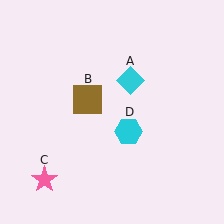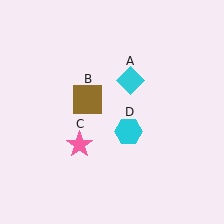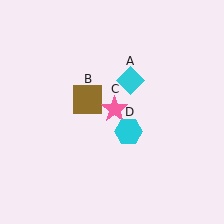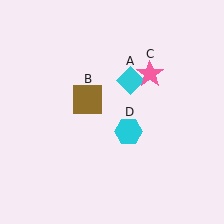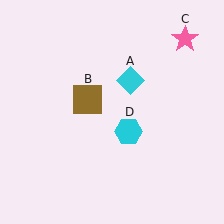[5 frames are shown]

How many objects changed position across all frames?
1 object changed position: pink star (object C).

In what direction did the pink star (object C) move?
The pink star (object C) moved up and to the right.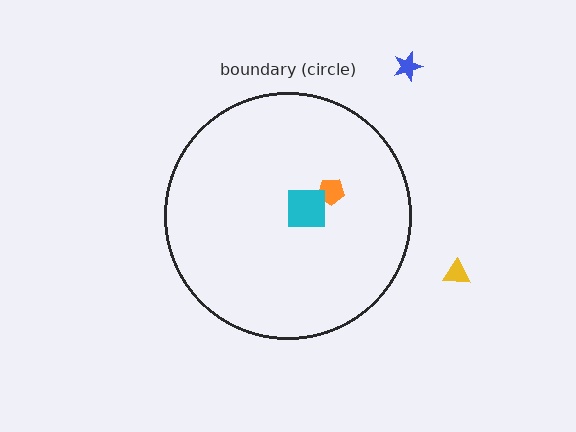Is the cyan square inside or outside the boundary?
Inside.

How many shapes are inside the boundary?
2 inside, 2 outside.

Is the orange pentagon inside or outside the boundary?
Inside.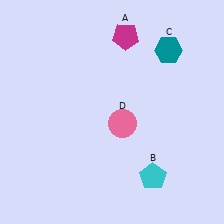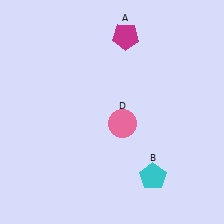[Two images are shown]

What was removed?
The teal hexagon (C) was removed in Image 2.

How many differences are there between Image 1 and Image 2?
There is 1 difference between the two images.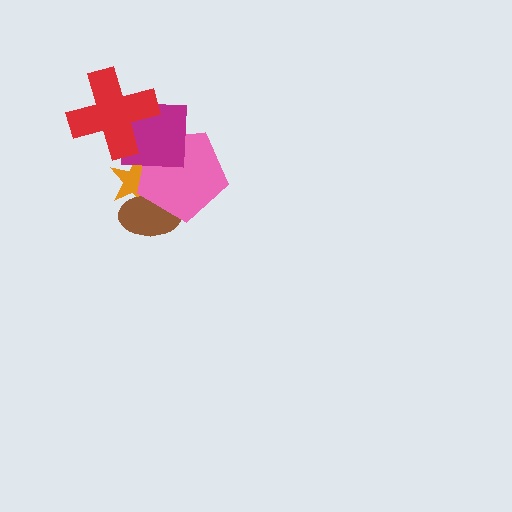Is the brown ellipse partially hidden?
Yes, it is partially covered by another shape.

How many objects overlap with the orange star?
3 objects overlap with the orange star.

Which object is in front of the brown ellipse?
The pink pentagon is in front of the brown ellipse.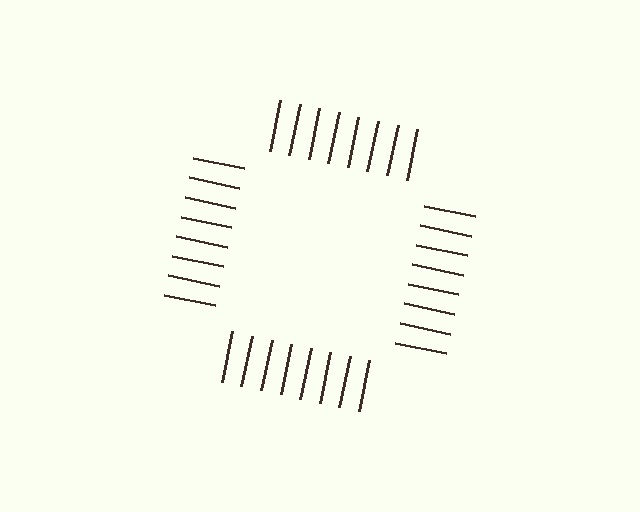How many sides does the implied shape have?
4 sides — the line-ends trace a square.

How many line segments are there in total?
32 — 8 along each of the 4 edges.